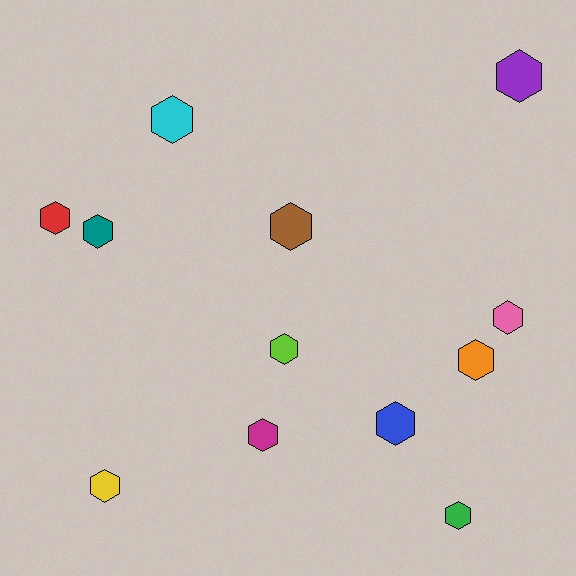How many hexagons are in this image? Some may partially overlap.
There are 12 hexagons.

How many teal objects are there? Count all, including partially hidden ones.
There is 1 teal object.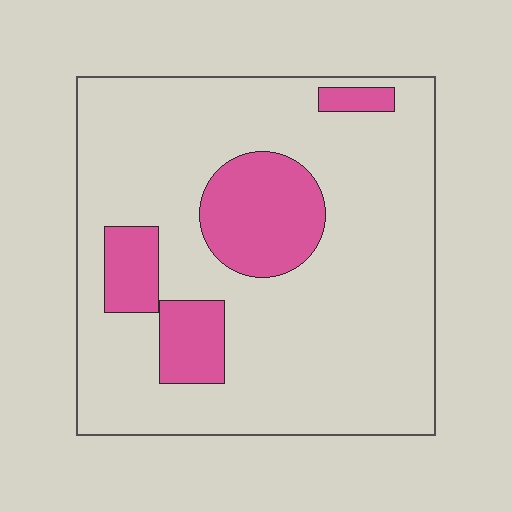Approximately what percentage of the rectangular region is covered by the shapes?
Approximately 20%.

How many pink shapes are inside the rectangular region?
4.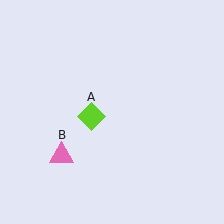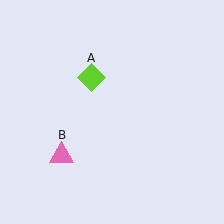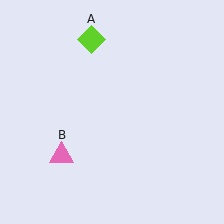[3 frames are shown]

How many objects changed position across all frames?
1 object changed position: lime diamond (object A).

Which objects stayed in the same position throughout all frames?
Pink triangle (object B) remained stationary.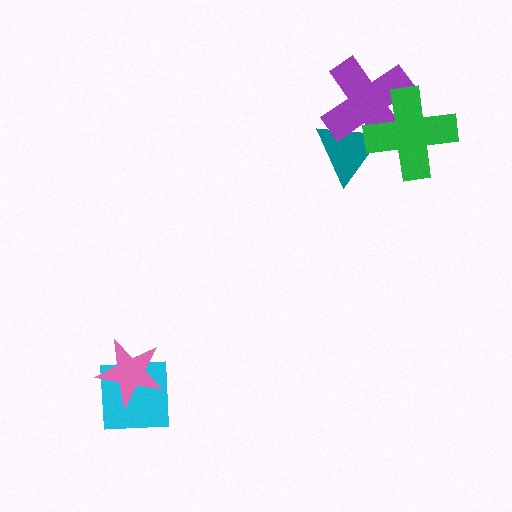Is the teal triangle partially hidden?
Yes, it is partially covered by another shape.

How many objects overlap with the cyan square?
1 object overlaps with the cyan square.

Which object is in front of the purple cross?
The green cross is in front of the purple cross.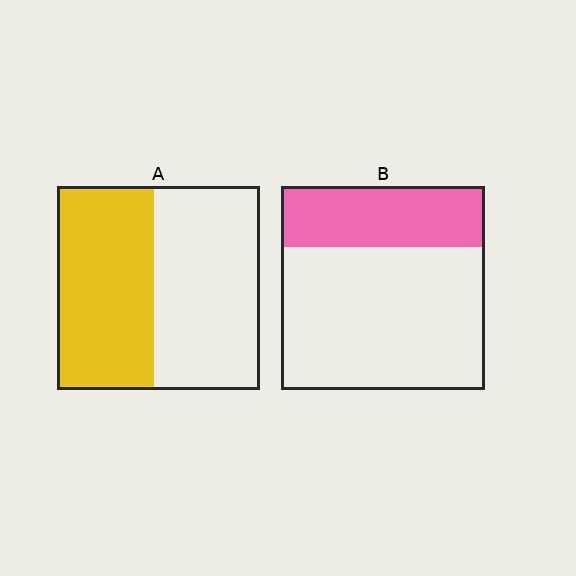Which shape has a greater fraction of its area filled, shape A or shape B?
Shape A.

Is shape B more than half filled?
No.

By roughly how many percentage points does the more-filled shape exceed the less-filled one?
By roughly 20 percentage points (A over B).